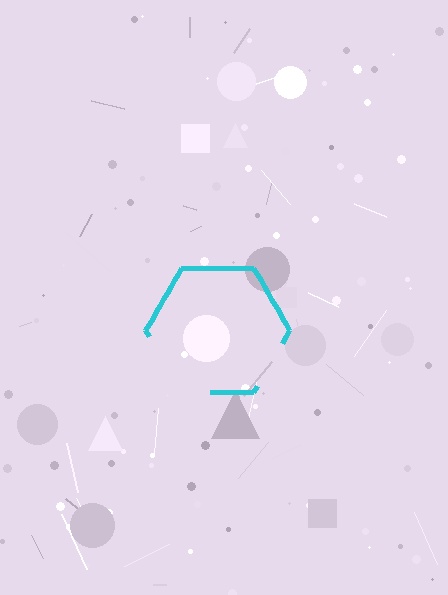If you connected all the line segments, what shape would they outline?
They would outline a hexagon.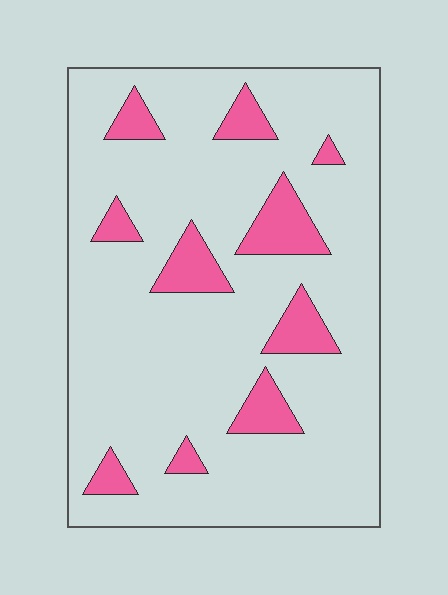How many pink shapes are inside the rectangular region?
10.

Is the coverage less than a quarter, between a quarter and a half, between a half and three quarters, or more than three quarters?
Less than a quarter.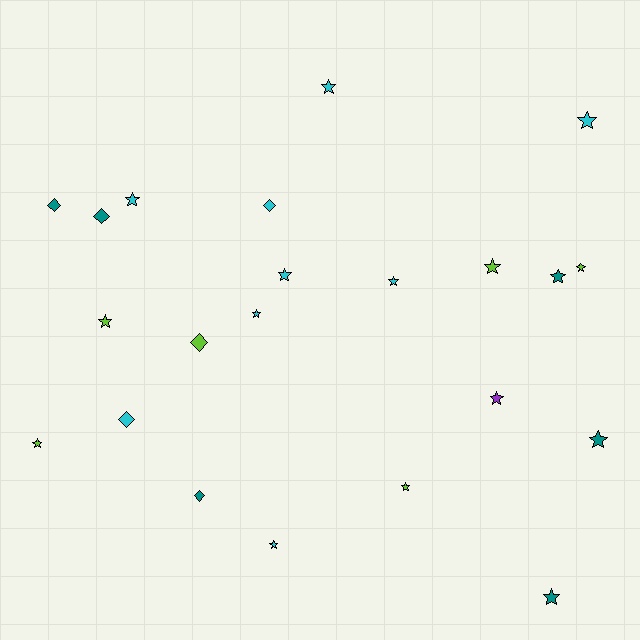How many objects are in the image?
There are 22 objects.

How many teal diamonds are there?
There are 3 teal diamonds.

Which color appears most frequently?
Cyan, with 9 objects.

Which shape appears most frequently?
Star, with 16 objects.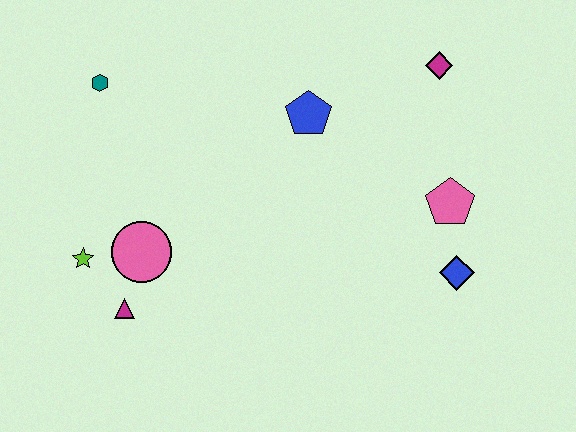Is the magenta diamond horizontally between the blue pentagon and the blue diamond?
Yes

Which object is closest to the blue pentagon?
The magenta diamond is closest to the blue pentagon.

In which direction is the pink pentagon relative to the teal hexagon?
The pink pentagon is to the right of the teal hexagon.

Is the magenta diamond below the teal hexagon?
No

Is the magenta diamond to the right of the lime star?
Yes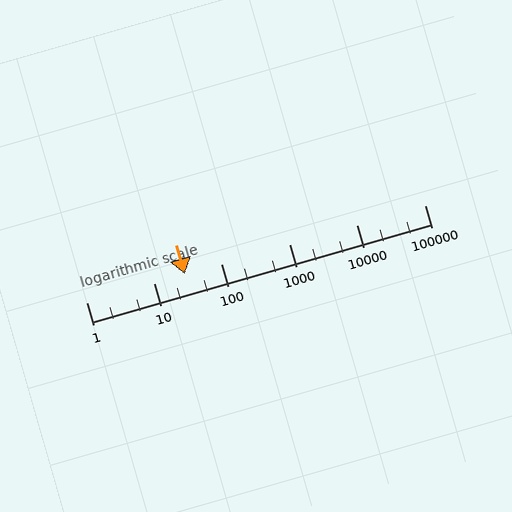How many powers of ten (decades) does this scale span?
The scale spans 5 decades, from 1 to 100000.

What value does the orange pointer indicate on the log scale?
The pointer indicates approximately 29.